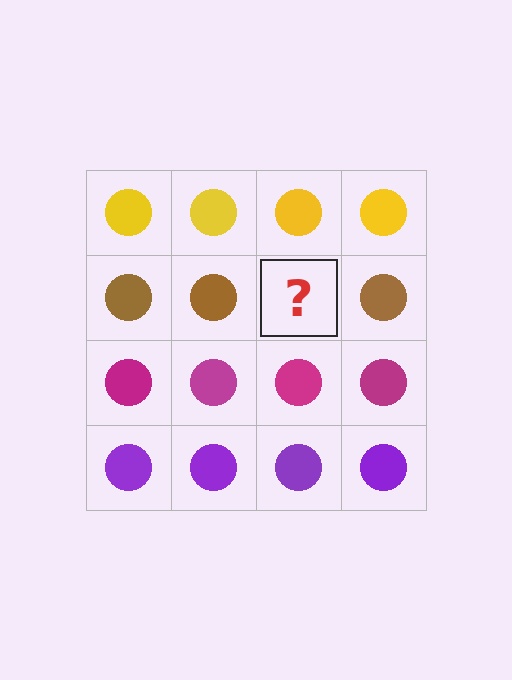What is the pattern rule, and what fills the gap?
The rule is that each row has a consistent color. The gap should be filled with a brown circle.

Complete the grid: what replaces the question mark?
The question mark should be replaced with a brown circle.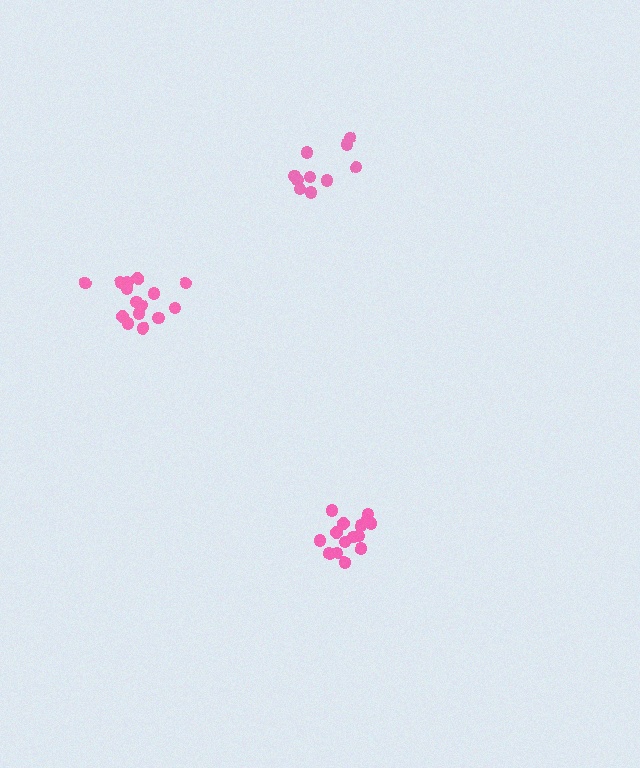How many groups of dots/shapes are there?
There are 3 groups.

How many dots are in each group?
Group 1: 10 dots, Group 2: 15 dots, Group 3: 15 dots (40 total).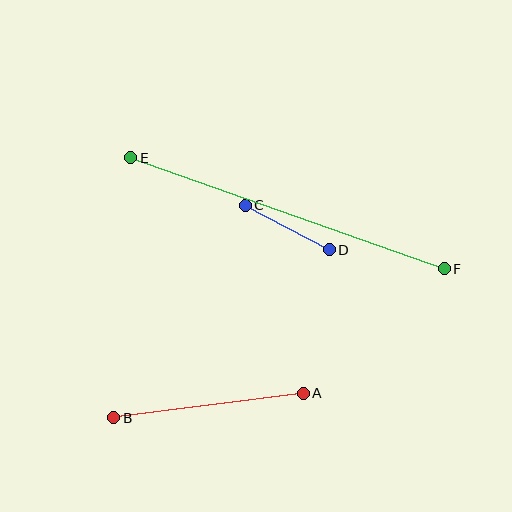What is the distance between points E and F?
The distance is approximately 333 pixels.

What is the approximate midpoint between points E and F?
The midpoint is at approximately (287, 213) pixels.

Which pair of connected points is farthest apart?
Points E and F are farthest apart.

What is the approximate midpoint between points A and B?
The midpoint is at approximately (209, 406) pixels.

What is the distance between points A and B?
The distance is approximately 191 pixels.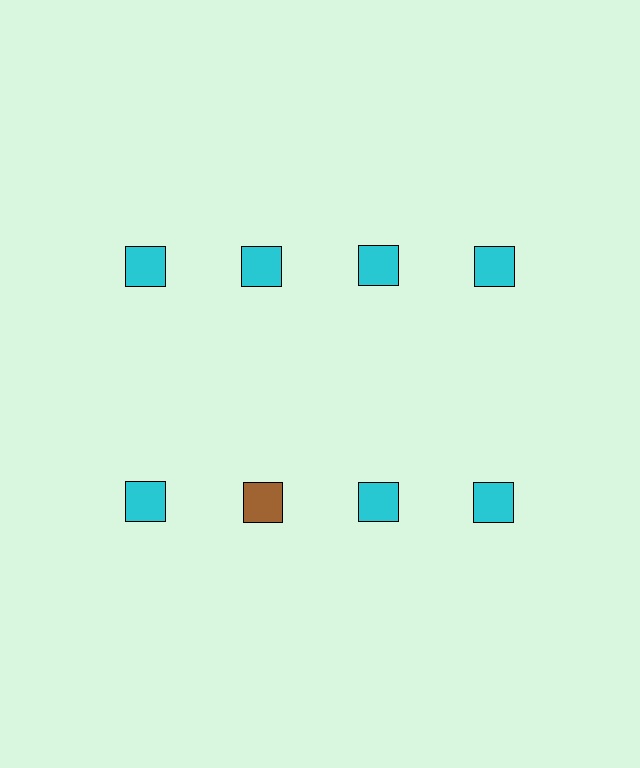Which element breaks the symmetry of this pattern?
The brown square in the second row, second from left column breaks the symmetry. All other shapes are cyan squares.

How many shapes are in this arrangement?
There are 8 shapes arranged in a grid pattern.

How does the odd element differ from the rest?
It has a different color: brown instead of cyan.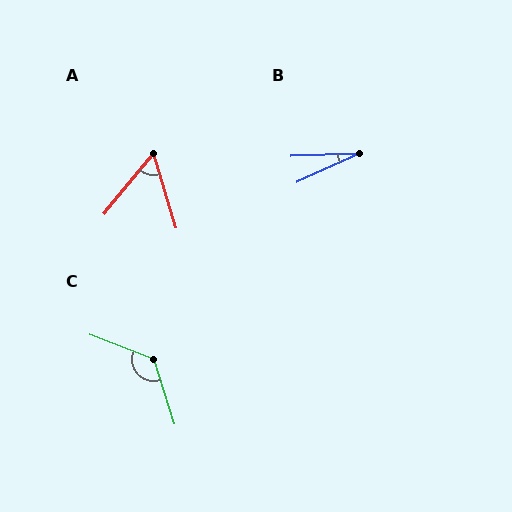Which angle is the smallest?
B, at approximately 22 degrees.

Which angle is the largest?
C, at approximately 129 degrees.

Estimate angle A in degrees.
Approximately 56 degrees.